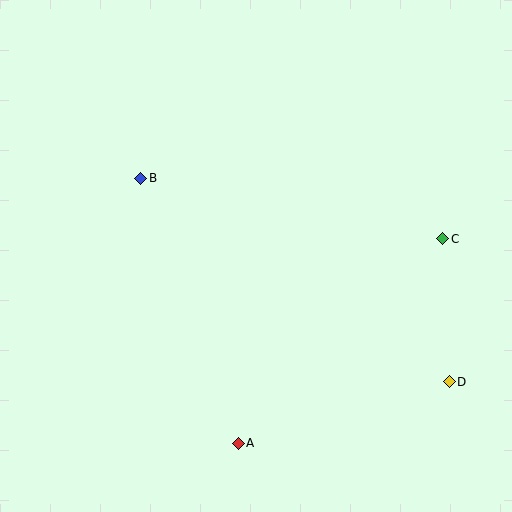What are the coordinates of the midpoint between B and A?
The midpoint between B and A is at (189, 311).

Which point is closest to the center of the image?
Point B at (141, 178) is closest to the center.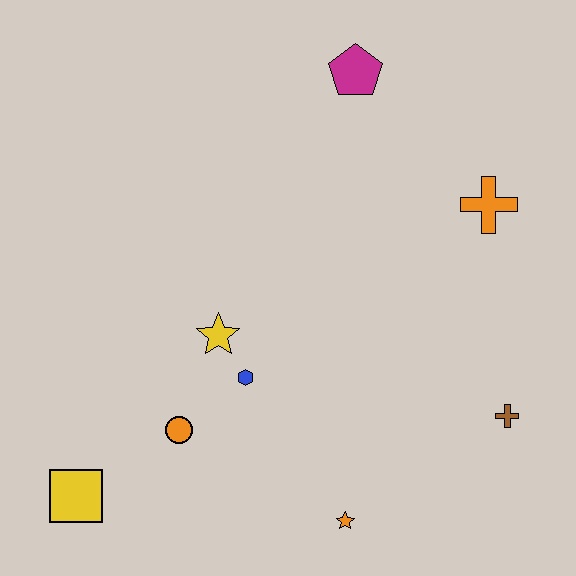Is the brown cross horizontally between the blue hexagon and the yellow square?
No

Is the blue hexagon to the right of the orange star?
No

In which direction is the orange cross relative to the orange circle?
The orange cross is to the right of the orange circle.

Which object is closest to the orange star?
The blue hexagon is closest to the orange star.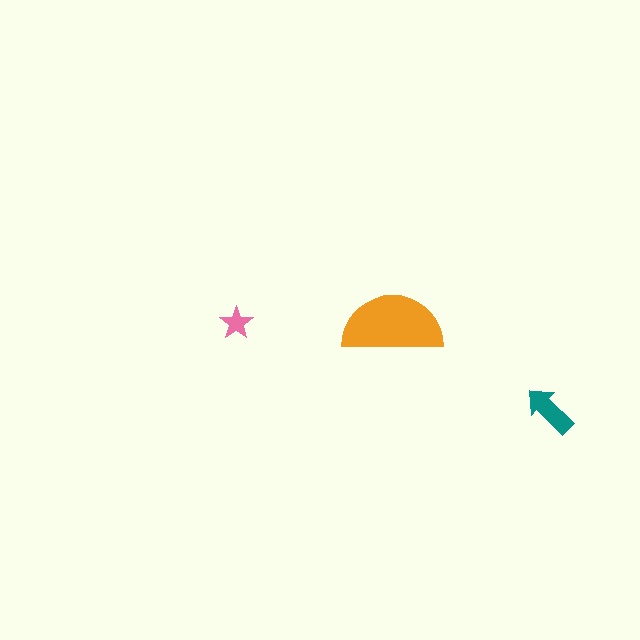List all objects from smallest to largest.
The pink star, the teal arrow, the orange semicircle.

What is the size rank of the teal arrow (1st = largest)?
2nd.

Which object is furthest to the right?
The teal arrow is rightmost.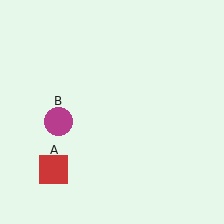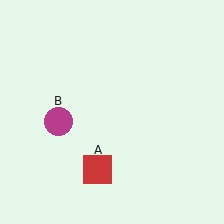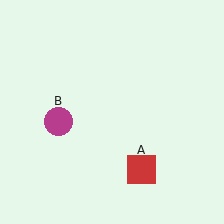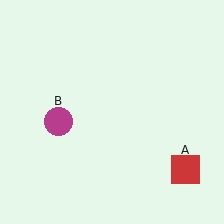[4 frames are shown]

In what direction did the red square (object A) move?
The red square (object A) moved right.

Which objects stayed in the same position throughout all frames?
Magenta circle (object B) remained stationary.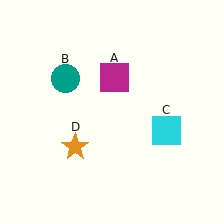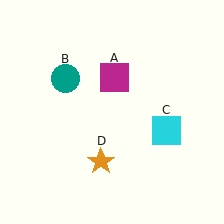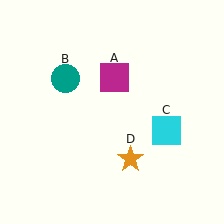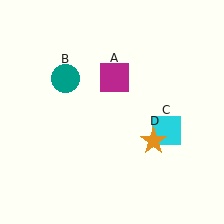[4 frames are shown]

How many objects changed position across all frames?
1 object changed position: orange star (object D).